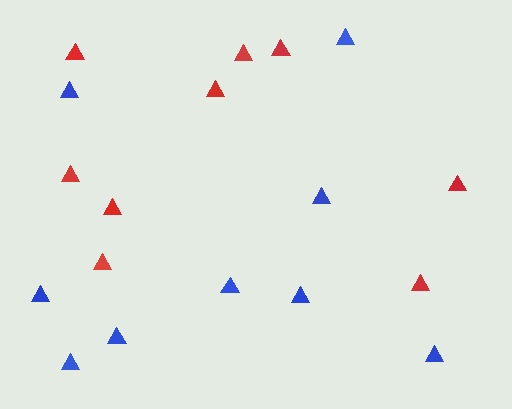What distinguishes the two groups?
There are 2 groups: one group of red triangles (9) and one group of blue triangles (9).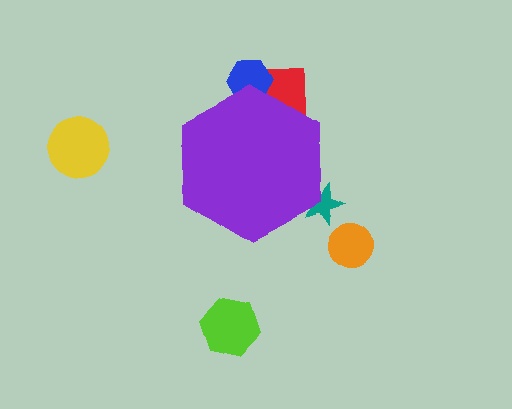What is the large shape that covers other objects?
A purple hexagon.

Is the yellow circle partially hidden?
No, the yellow circle is fully visible.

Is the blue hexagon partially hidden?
Yes, the blue hexagon is partially hidden behind the purple hexagon.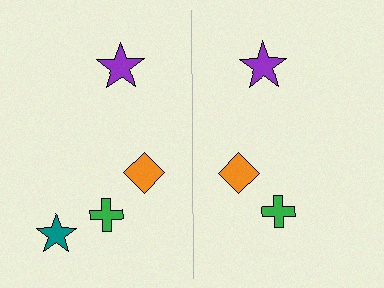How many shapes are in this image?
There are 7 shapes in this image.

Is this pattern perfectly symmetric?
No, the pattern is not perfectly symmetric. A teal star is missing from the right side.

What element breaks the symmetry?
A teal star is missing from the right side.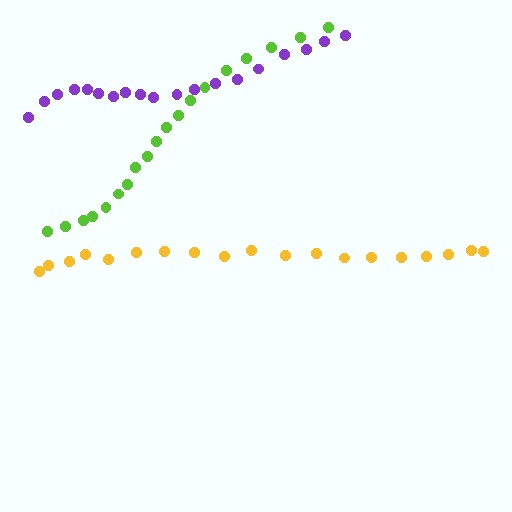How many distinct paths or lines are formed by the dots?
There are 3 distinct paths.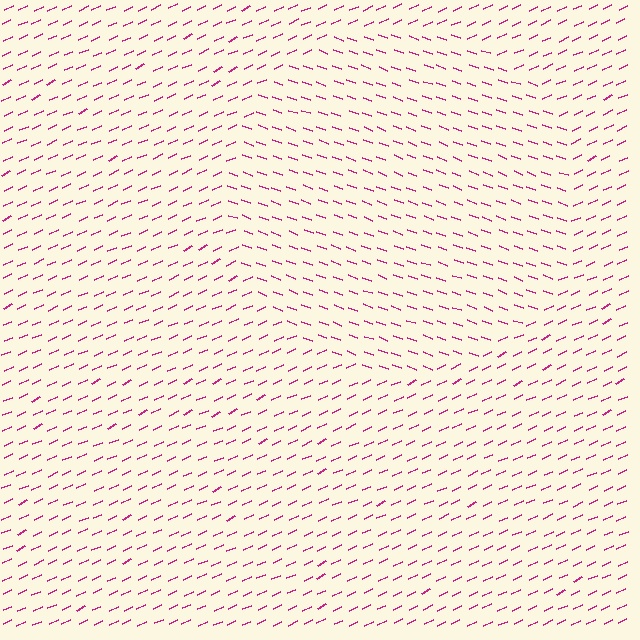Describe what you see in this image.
The image is filled with small magenta line segments. A circle region in the image has lines oriented differently from the surrounding lines, creating a visible texture boundary.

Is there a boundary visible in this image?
Yes, there is a texture boundary formed by a change in line orientation.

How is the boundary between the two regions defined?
The boundary is defined purely by a change in line orientation (approximately 45 degrees difference). All lines are the same color and thickness.